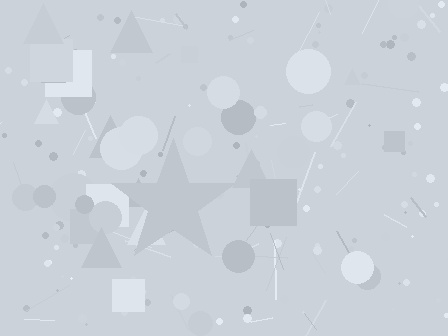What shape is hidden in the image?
A star is hidden in the image.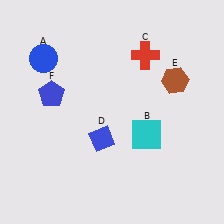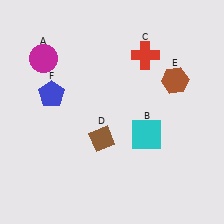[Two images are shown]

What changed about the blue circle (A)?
In Image 1, A is blue. In Image 2, it changed to magenta.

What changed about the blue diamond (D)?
In Image 1, D is blue. In Image 2, it changed to brown.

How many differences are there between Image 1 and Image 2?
There are 2 differences between the two images.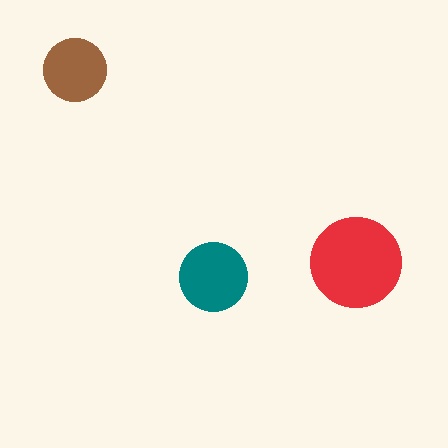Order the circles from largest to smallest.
the red one, the teal one, the brown one.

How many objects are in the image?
There are 3 objects in the image.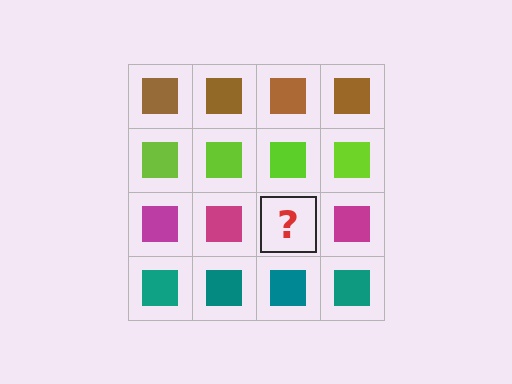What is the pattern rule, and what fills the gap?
The rule is that each row has a consistent color. The gap should be filled with a magenta square.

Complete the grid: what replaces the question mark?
The question mark should be replaced with a magenta square.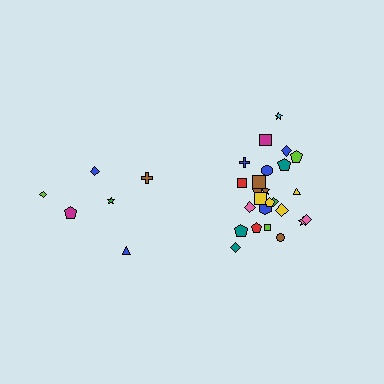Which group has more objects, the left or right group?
The right group.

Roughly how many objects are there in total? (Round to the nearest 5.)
Roughly 30 objects in total.